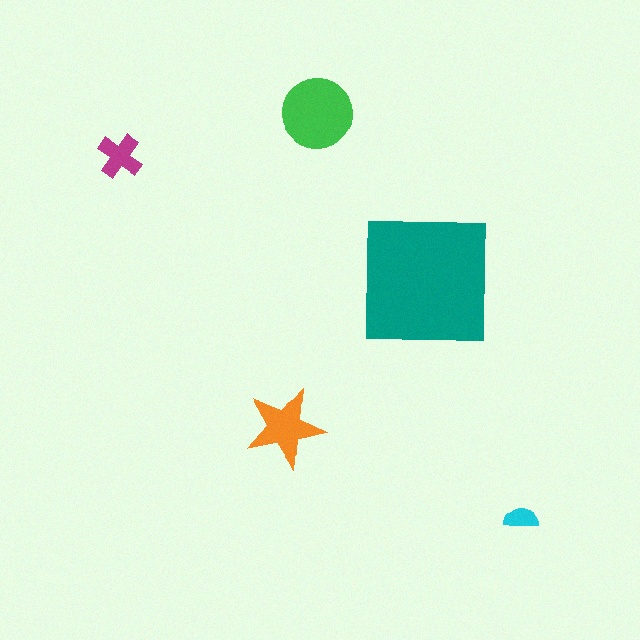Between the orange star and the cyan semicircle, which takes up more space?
The orange star.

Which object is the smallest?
The cyan semicircle.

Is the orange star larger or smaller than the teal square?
Smaller.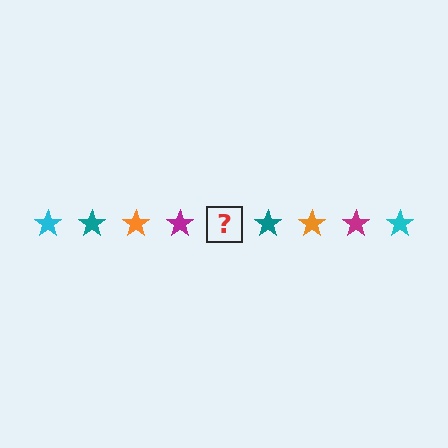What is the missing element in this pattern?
The missing element is a cyan star.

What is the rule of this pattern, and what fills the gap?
The rule is that the pattern cycles through cyan, teal, orange, magenta stars. The gap should be filled with a cyan star.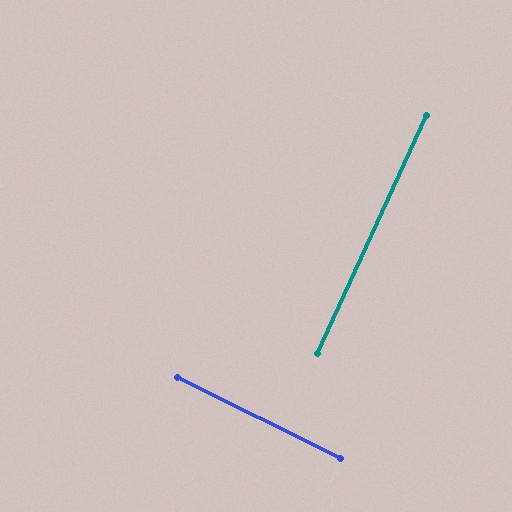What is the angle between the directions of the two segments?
Approximately 88 degrees.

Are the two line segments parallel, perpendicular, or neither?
Perpendicular — they meet at approximately 88°.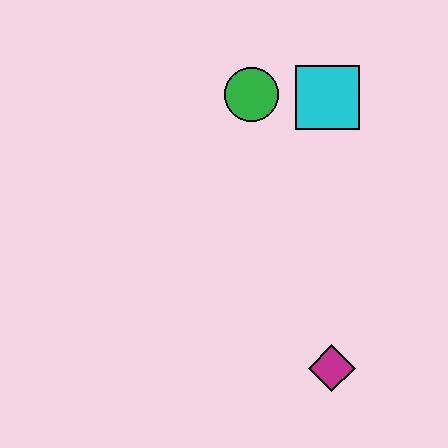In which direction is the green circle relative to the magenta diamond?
The green circle is above the magenta diamond.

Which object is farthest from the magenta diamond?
The green circle is farthest from the magenta diamond.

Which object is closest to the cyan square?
The green circle is closest to the cyan square.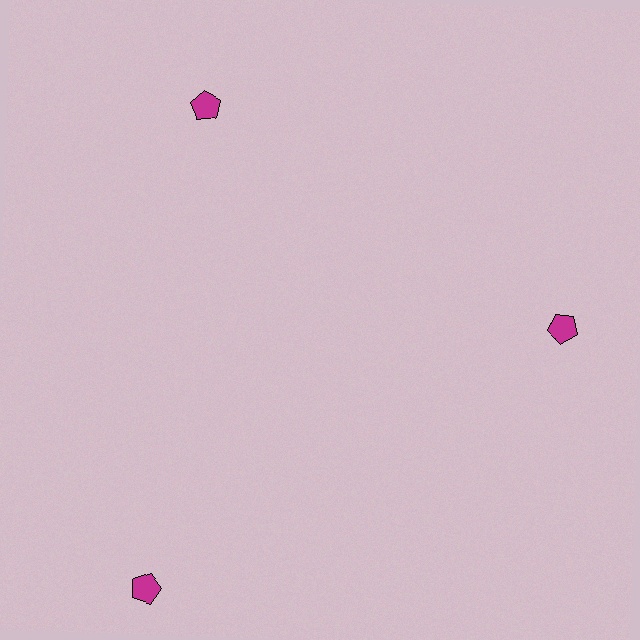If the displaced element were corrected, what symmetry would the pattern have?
It would have 3-fold rotational symmetry — the pattern would map onto itself every 120 degrees.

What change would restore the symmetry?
The symmetry would be restored by moving it inward, back onto the ring so that all 3 pentagons sit at equal angles and equal distance from the center.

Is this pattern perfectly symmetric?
No. The 3 magenta pentagons are arranged in a ring, but one element near the 7 o'clock position is pushed outward from the center, breaking the 3-fold rotational symmetry.